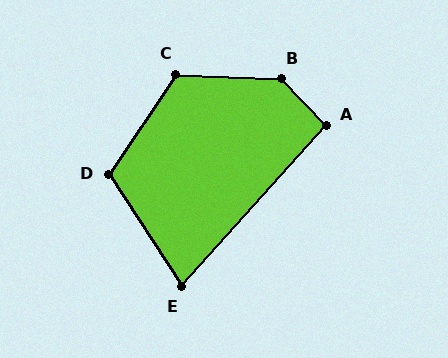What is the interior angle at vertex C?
Approximately 121 degrees (obtuse).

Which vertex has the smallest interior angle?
E, at approximately 75 degrees.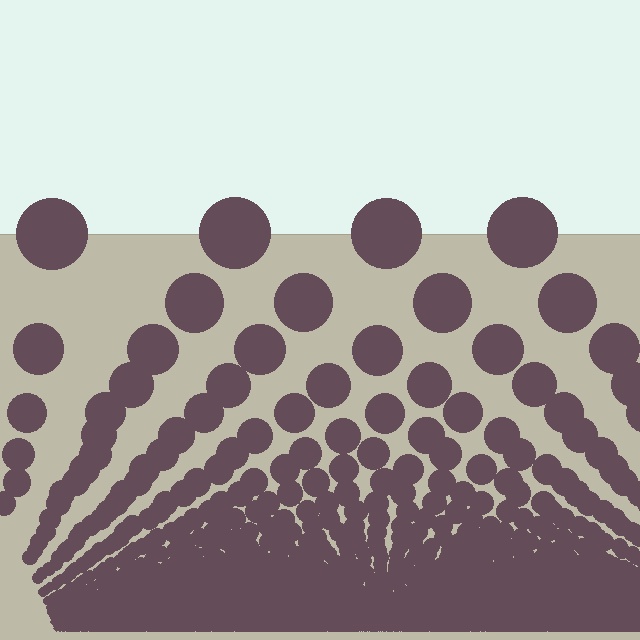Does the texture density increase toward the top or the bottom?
Density increases toward the bottom.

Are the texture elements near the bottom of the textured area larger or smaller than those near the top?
Smaller. The gradient is inverted — elements near the bottom are smaller and denser.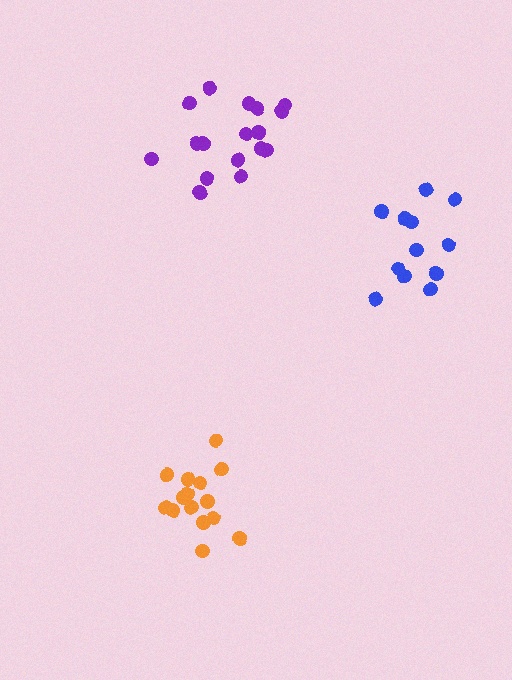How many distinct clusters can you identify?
There are 3 distinct clusters.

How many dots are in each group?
Group 1: 17 dots, Group 2: 12 dots, Group 3: 15 dots (44 total).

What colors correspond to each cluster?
The clusters are colored: purple, blue, orange.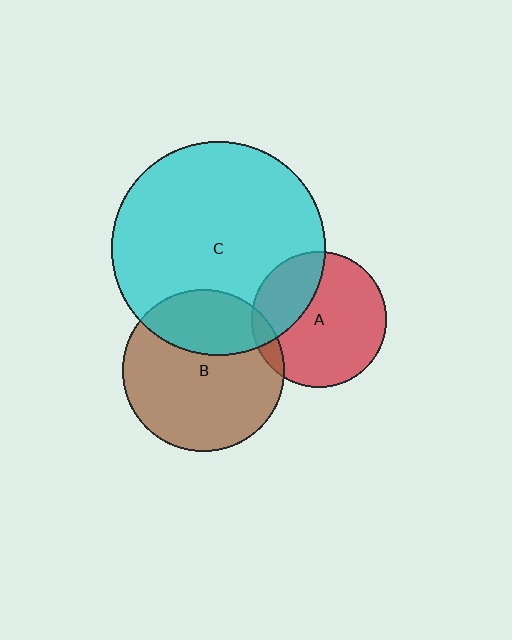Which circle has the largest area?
Circle C (cyan).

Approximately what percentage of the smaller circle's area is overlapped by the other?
Approximately 30%.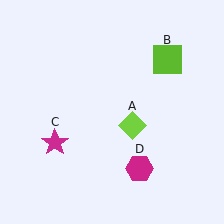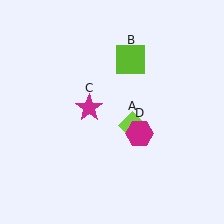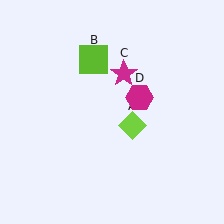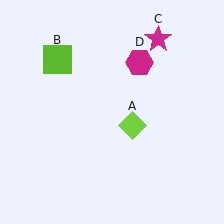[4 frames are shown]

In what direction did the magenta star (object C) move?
The magenta star (object C) moved up and to the right.